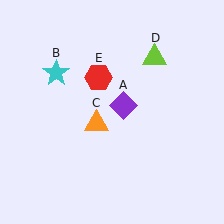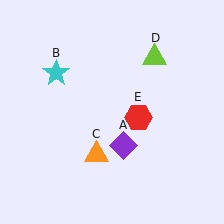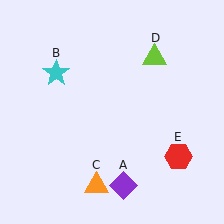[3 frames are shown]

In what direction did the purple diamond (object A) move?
The purple diamond (object A) moved down.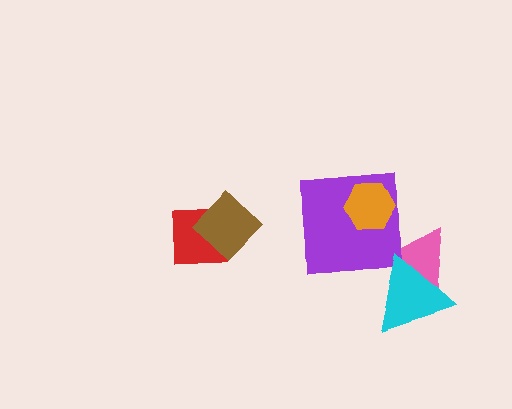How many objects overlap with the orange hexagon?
1 object overlaps with the orange hexagon.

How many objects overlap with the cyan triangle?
1 object overlaps with the cyan triangle.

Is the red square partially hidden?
Yes, it is partially covered by another shape.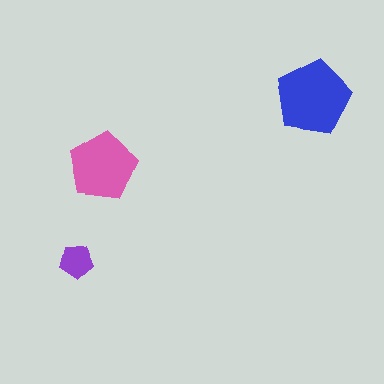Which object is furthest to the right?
The blue pentagon is rightmost.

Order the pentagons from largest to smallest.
the blue one, the pink one, the purple one.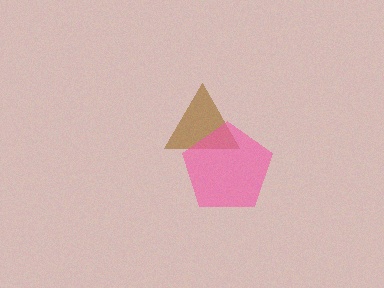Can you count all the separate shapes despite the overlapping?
Yes, there are 2 separate shapes.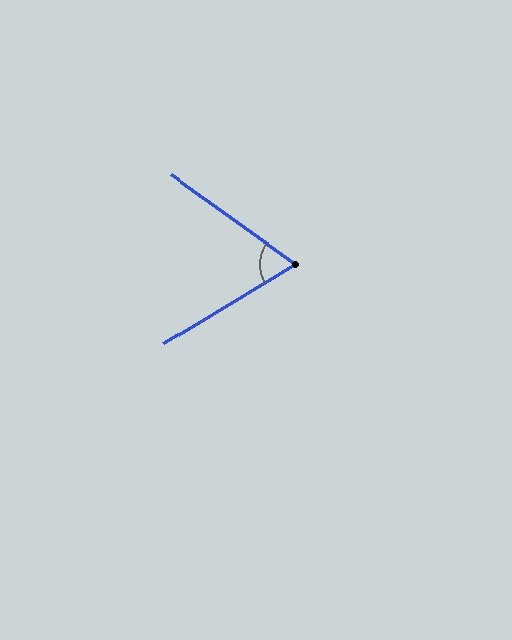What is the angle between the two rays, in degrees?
Approximately 66 degrees.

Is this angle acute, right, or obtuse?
It is acute.